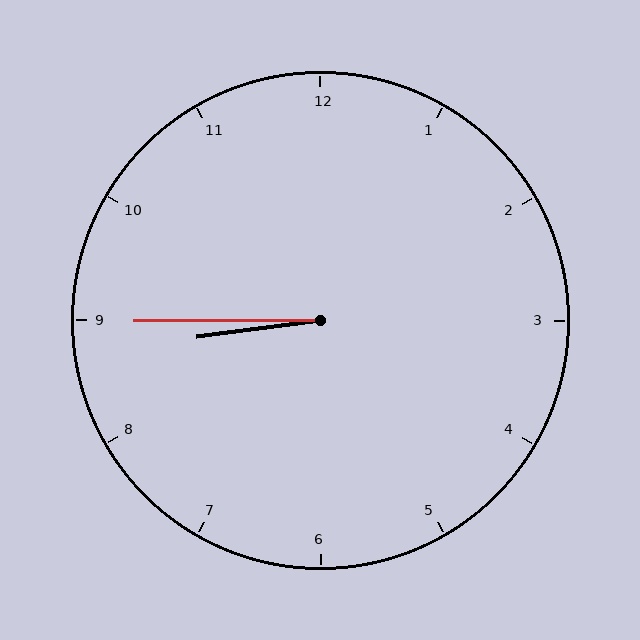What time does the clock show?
8:45.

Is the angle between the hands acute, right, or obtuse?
It is acute.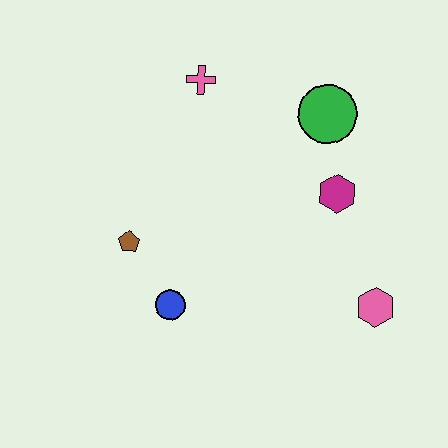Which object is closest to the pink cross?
The green circle is closest to the pink cross.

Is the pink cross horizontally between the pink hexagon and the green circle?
No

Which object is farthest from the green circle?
The blue circle is farthest from the green circle.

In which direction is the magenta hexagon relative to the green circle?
The magenta hexagon is below the green circle.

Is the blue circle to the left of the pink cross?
Yes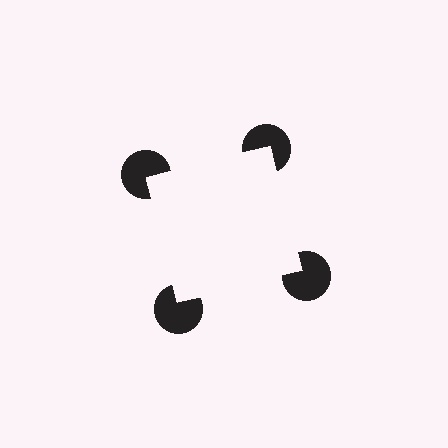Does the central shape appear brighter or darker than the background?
It typically appears slightly brighter than the background, even though no actual brightness change is drawn.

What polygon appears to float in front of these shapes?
An illusory square — its edges are inferred from the aligned wedge cuts in the pac-man discs, not physically drawn.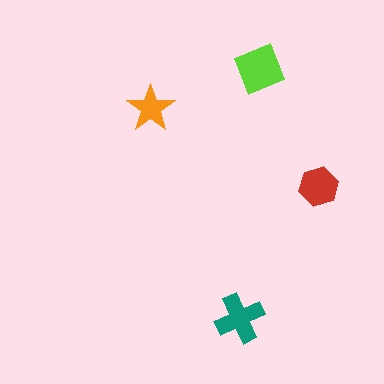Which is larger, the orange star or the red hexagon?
The red hexagon.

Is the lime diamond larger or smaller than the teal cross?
Larger.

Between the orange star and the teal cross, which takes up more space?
The teal cross.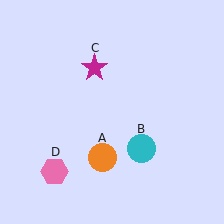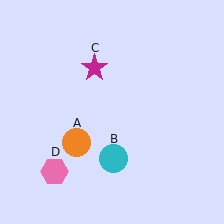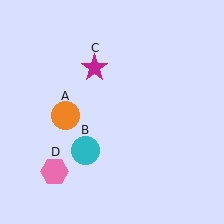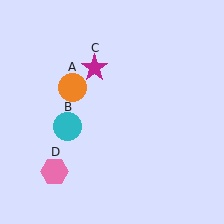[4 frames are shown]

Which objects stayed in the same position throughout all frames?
Magenta star (object C) and pink hexagon (object D) remained stationary.